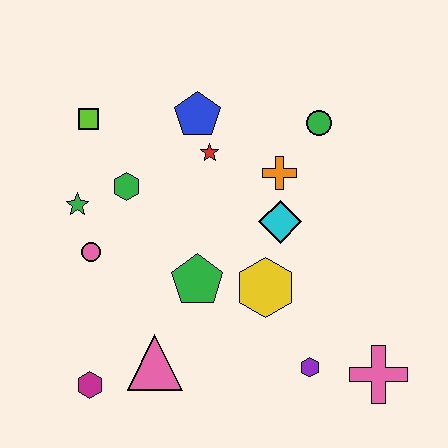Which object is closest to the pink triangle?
The magenta hexagon is closest to the pink triangle.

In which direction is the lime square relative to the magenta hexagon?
The lime square is above the magenta hexagon.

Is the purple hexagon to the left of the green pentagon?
No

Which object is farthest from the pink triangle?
The green circle is farthest from the pink triangle.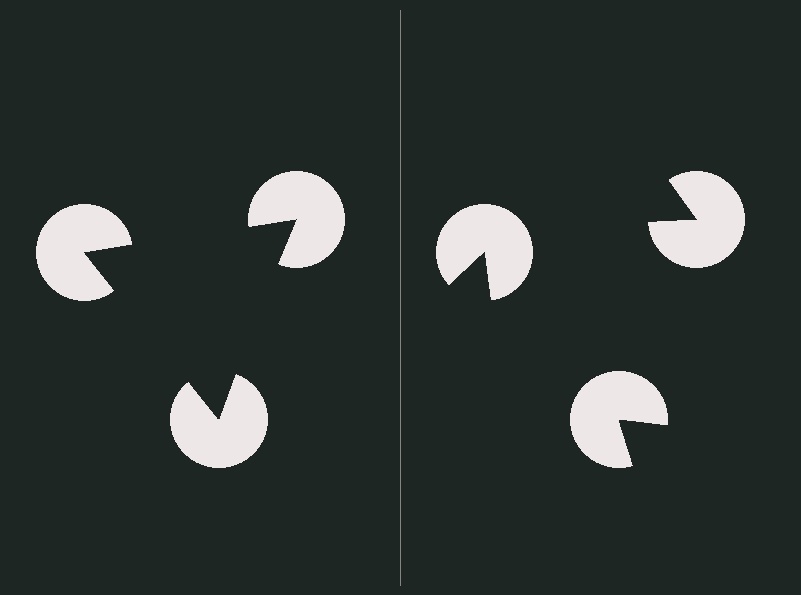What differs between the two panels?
The pac-man discs are positioned identically on both sides; only the wedge orientations differ. On the left they align to a triangle; on the right they are misaligned.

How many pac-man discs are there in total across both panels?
6 — 3 on each side.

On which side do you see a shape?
An illusory triangle appears on the left side. On the right side the wedge cuts are rotated, so no coherent shape forms.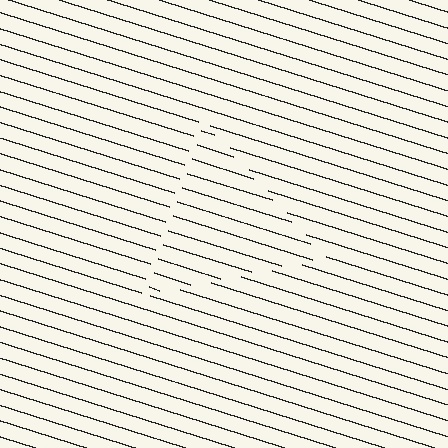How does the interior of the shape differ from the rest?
The interior of the shape contains the same grating, shifted by half a period — the contour is defined by the phase discontinuity where line-ends from the inner and outer gratings abut.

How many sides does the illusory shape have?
3 sides — the line-ends trace a triangle.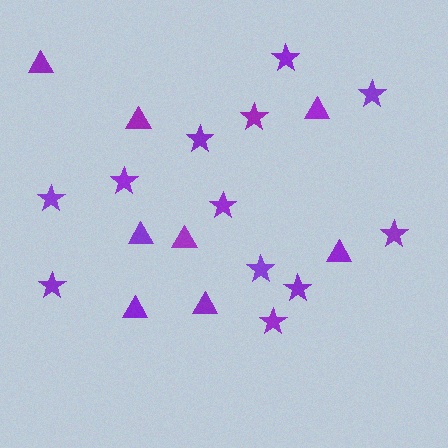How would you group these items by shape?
There are 2 groups: one group of stars (12) and one group of triangles (8).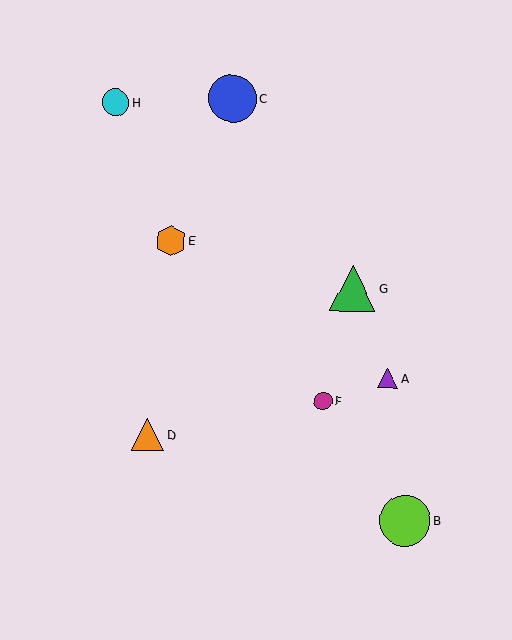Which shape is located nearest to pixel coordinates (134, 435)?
The orange triangle (labeled D) at (147, 435) is nearest to that location.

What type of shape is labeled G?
Shape G is a green triangle.